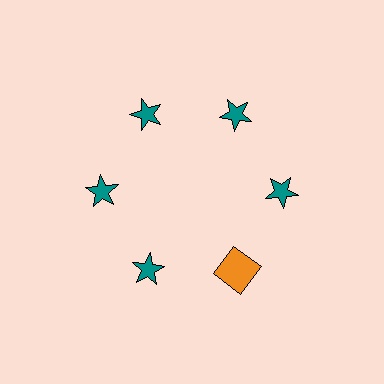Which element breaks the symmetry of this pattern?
The orange square at roughly the 5 o'clock position breaks the symmetry. All other shapes are teal stars.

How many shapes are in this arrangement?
There are 6 shapes arranged in a ring pattern.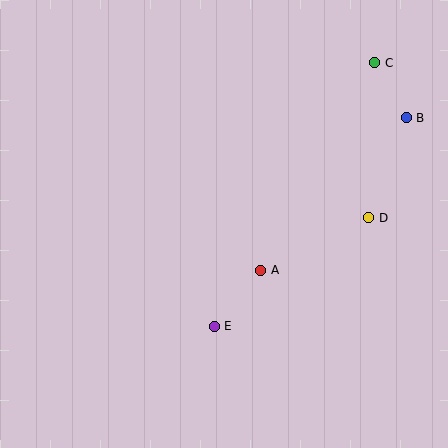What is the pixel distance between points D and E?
The distance between D and E is 189 pixels.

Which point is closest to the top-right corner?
Point C is closest to the top-right corner.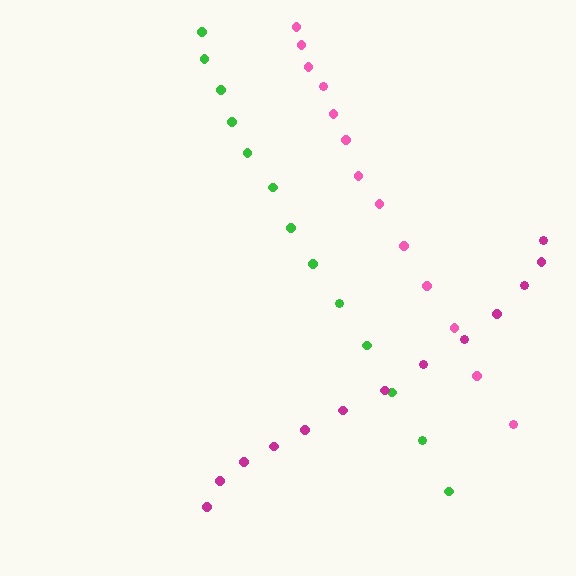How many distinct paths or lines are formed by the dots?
There are 3 distinct paths.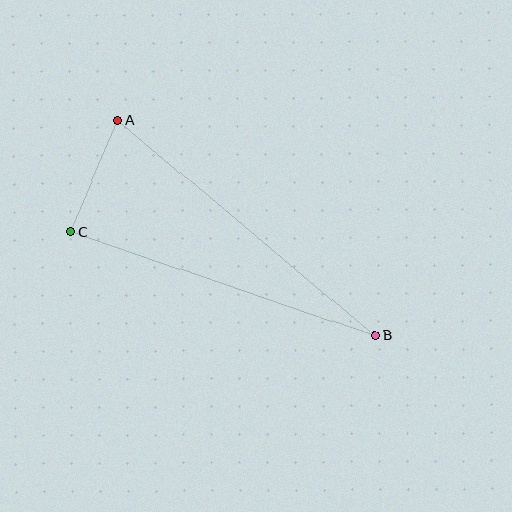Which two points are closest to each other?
Points A and C are closest to each other.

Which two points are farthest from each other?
Points A and B are farthest from each other.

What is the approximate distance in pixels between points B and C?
The distance between B and C is approximately 322 pixels.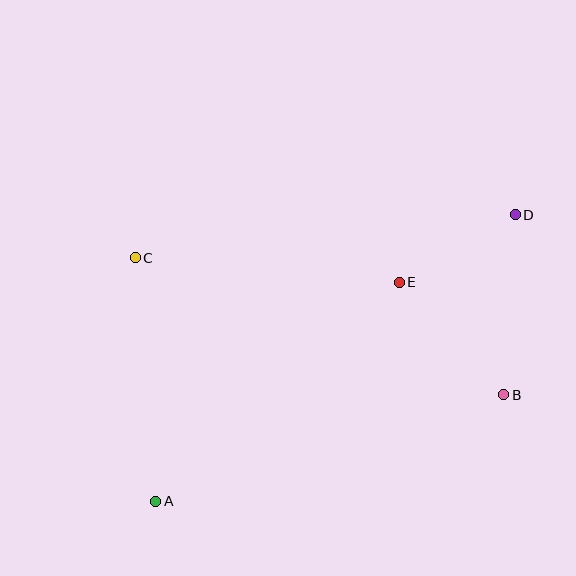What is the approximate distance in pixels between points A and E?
The distance between A and E is approximately 327 pixels.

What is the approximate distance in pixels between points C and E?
The distance between C and E is approximately 265 pixels.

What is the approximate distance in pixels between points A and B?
The distance between A and B is approximately 364 pixels.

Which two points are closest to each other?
Points D and E are closest to each other.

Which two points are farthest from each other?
Points A and D are farthest from each other.